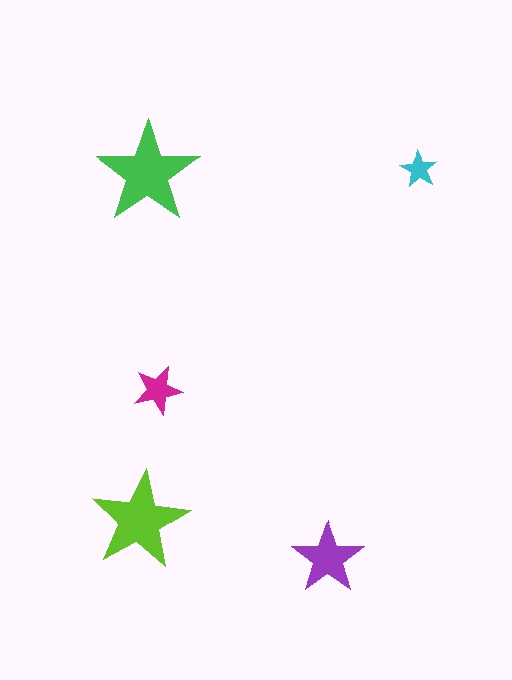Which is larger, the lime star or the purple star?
The lime one.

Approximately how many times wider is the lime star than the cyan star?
About 2.5 times wider.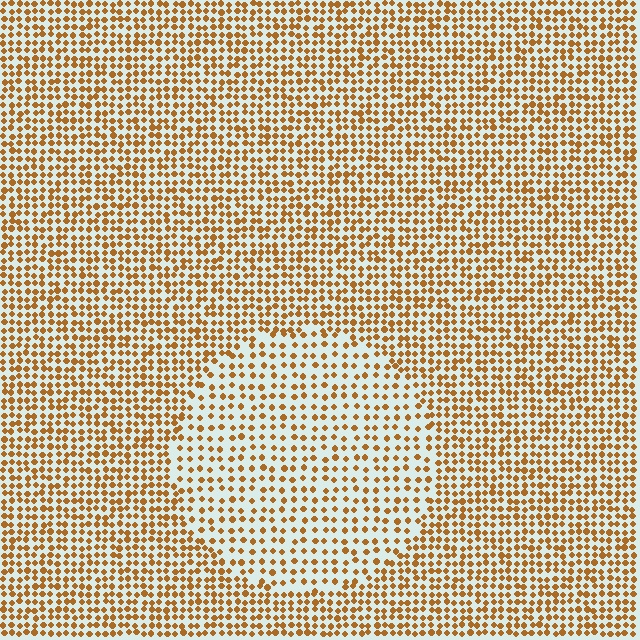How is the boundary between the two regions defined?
The boundary is defined by a change in element density (approximately 1.8x ratio). All elements are the same color, size, and shape.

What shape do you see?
I see a circle.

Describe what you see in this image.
The image contains small brown elements arranged at two different densities. A circle-shaped region is visible where the elements are less densely packed than the surrounding area.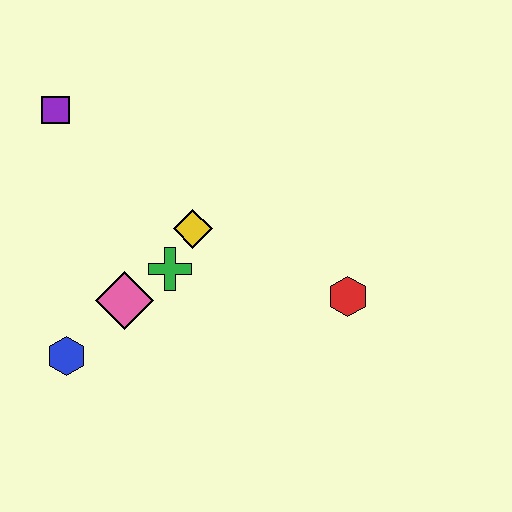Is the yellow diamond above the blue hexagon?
Yes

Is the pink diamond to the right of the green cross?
No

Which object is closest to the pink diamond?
The green cross is closest to the pink diamond.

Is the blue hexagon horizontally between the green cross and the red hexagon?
No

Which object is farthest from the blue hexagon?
The red hexagon is farthest from the blue hexagon.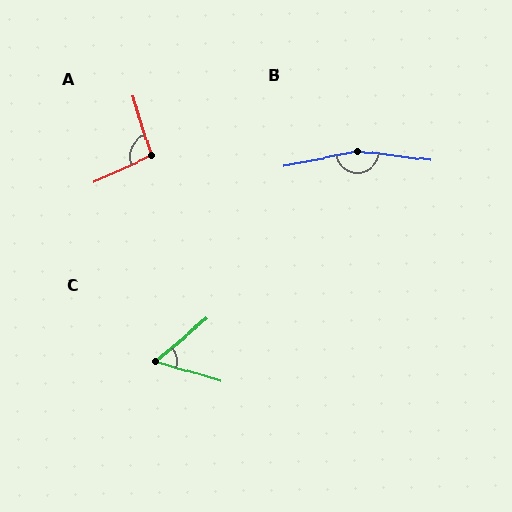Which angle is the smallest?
C, at approximately 56 degrees.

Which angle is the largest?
B, at approximately 162 degrees.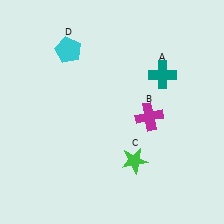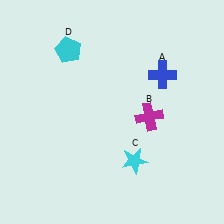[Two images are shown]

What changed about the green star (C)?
In Image 1, C is green. In Image 2, it changed to cyan.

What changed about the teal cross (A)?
In Image 1, A is teal. In Image 2, it changed to blue.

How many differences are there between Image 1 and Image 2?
There are 2 differences between the two images.